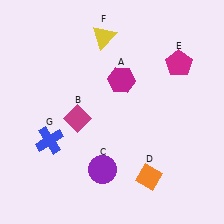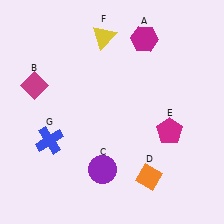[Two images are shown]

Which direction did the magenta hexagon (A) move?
The magenta hexagon (A) moved up.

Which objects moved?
The objects that moved are: the magenta hexagon (A), the magenta diamond (B), the magenta pentagon (E).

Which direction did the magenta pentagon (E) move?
The magenta pentagon (E) moved down.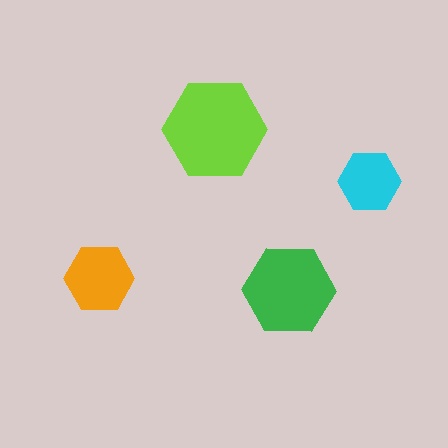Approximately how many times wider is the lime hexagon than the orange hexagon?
About 1.5 times wider.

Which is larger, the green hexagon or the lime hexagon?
The lime one.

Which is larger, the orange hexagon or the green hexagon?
The green one.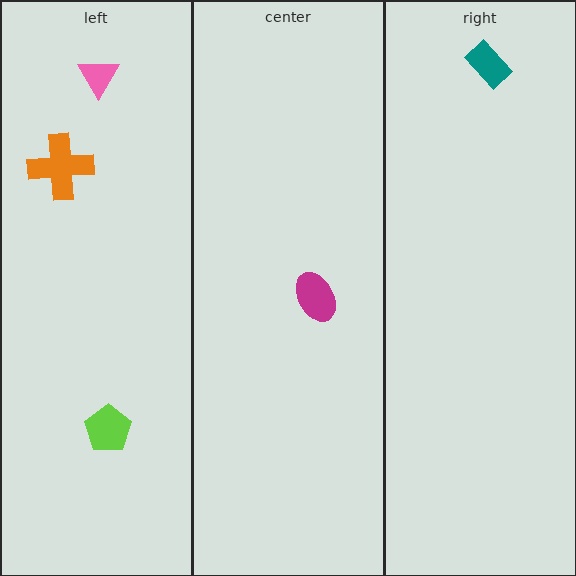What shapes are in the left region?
The pink triangle, the orange cross, the lime pentagon.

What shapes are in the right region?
The teal rectangle.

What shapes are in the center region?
The magenta ellipse.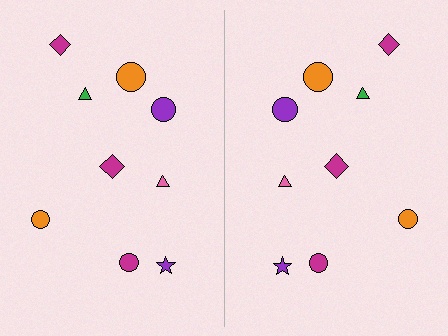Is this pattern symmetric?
Yes, this pattern has bilateral (reflection) symmetry.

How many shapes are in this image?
There are 18 shapes in this image.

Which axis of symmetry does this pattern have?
The pattern has a vertical axis of symmetry running through the center of the image.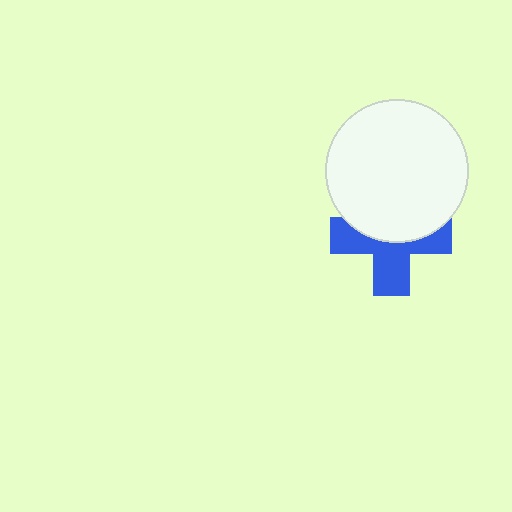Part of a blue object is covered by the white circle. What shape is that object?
It is a cross.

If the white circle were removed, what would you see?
You would see the complete blue cross.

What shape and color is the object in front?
The object in front is a white circle.